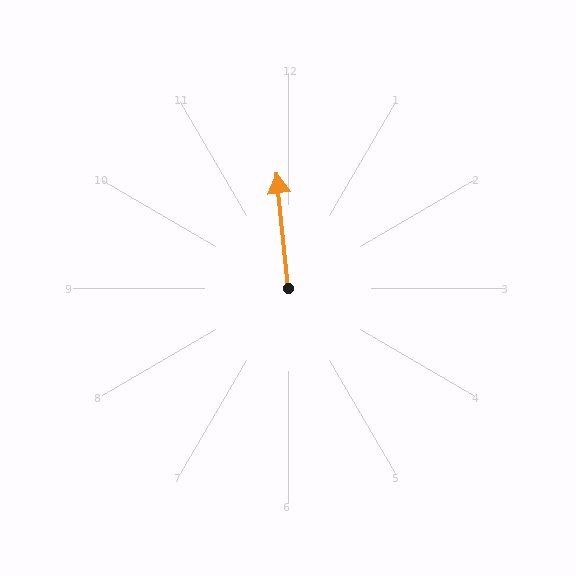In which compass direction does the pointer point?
North.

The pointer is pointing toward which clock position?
Roughly 12 o'clock.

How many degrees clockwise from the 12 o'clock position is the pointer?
Approximately 354 degrees.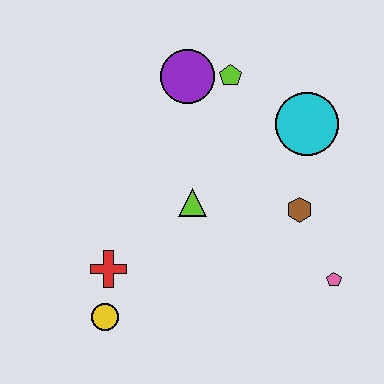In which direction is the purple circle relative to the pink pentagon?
The purple circle is above the pink pentagon.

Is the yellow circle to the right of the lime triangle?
No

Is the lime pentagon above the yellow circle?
Yes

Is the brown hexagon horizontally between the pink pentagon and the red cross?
Yes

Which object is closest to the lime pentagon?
The purple circle is closest to the lime pentagon.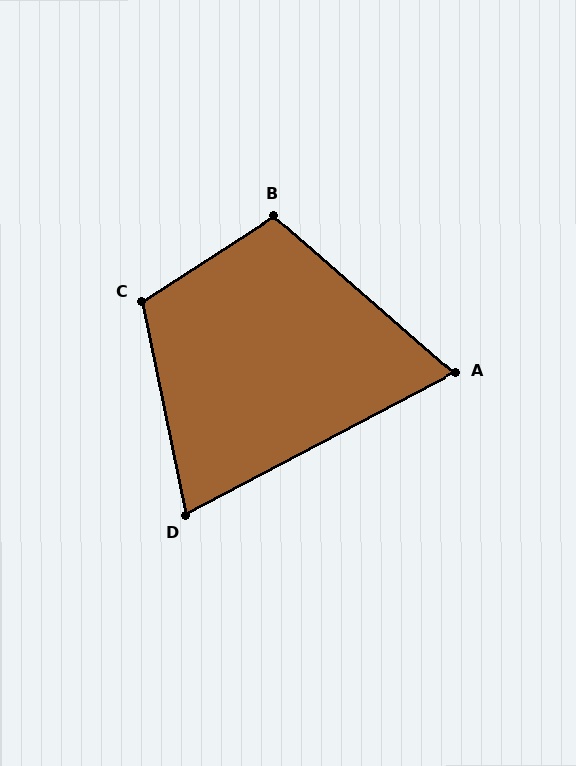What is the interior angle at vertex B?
Approximately 106 degrees (obtuse).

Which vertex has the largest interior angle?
C, at approximately 111 degrees.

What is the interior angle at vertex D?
Approximately 74 degrees (acute).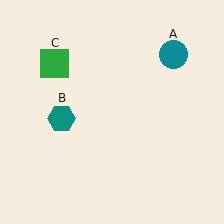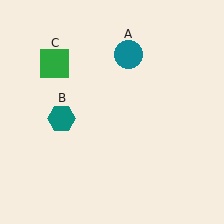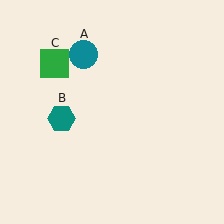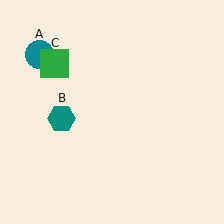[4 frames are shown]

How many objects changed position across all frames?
1 object changed position: teal circle (object A).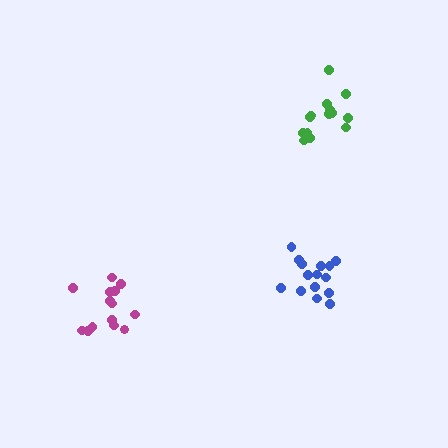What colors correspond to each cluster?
The clusters are colored: magenta, blue, green.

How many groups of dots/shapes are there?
There are 3 groups.